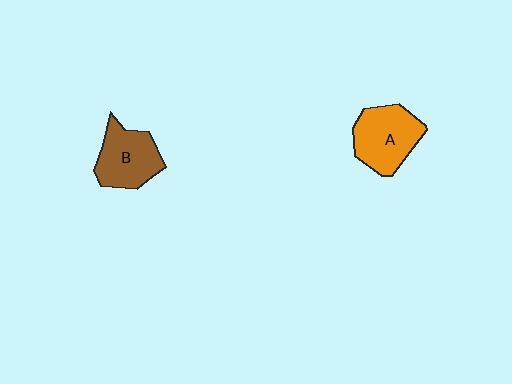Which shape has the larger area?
Shape A (orange).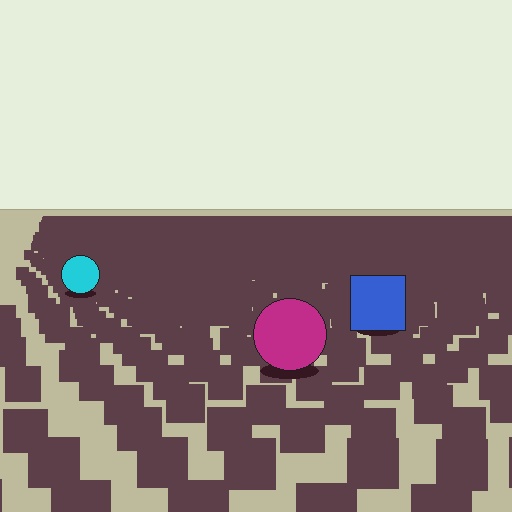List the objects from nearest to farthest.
From nearest to farthest: the magenta circle, the blue square, the cyan circle.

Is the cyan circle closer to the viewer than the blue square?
No. The blue square is closer — you can tell from the texture gradient: the ground texture is coarser near it.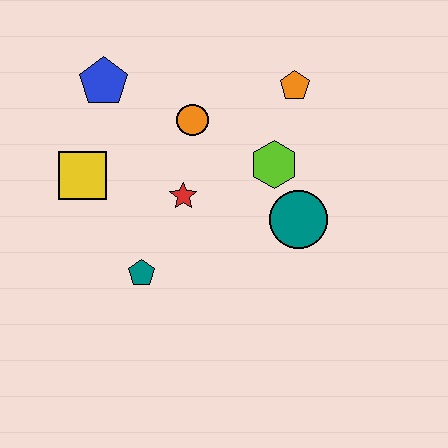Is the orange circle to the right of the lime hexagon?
No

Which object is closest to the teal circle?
The lime hexagon is closest to the teal circle.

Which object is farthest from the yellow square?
The orange pentagon is farthest from the yellow square.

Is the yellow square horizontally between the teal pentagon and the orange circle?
No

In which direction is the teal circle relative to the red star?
The teal circle is to the right of the red star.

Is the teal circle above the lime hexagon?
No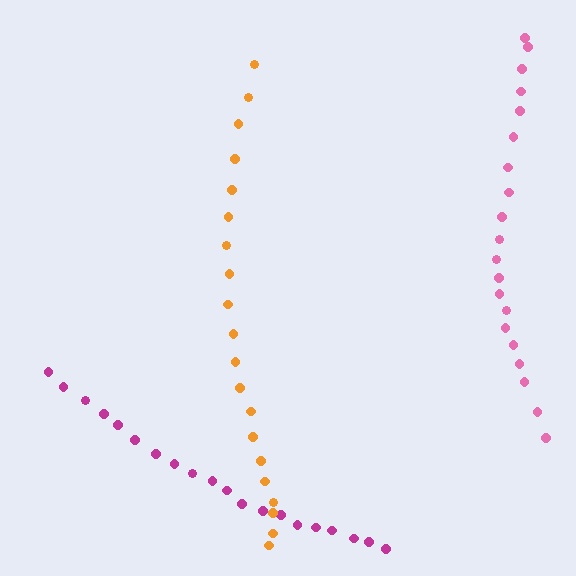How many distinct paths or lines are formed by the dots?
There are 3 distinct paths.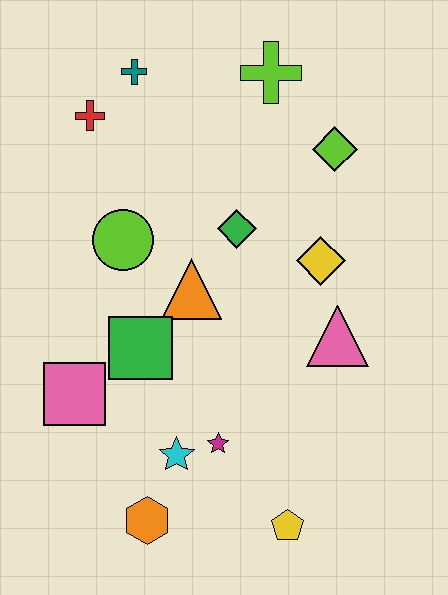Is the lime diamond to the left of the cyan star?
No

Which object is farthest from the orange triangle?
The yellow pentagon is farthest from the orange triangle.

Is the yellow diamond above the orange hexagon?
Yes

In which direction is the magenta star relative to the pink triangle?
The magenta star is to the left of the pink triangle.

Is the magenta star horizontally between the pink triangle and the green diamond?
No